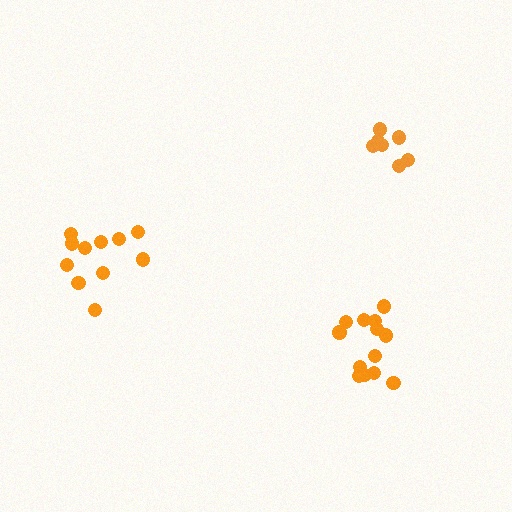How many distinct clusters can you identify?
There are 3 distinct clusters.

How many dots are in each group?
Group 1: 13 dots, Group 2: 11 dots, Group 3: 7 dots (31 total).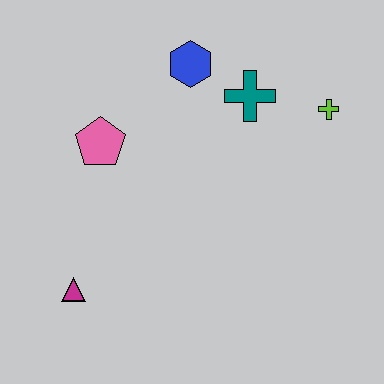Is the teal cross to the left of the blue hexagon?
No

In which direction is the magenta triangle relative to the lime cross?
The magenta triangle is to the left of the lime cross.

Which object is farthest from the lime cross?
The magenta triangle is farthest from the lime cross.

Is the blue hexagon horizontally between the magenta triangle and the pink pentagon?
No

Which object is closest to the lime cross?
The teal cross is closest to the lime cross.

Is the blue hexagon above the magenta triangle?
Yes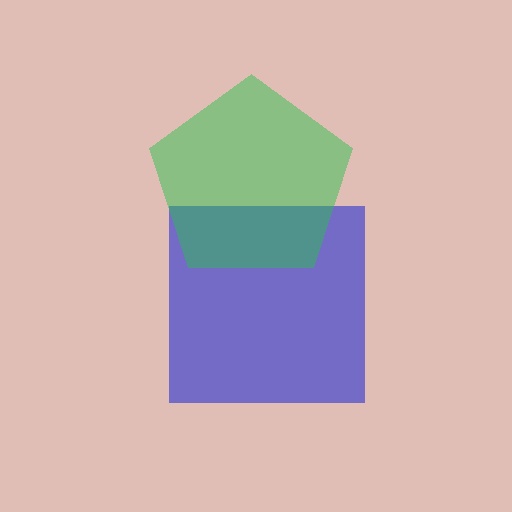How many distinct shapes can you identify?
There are 2 distinct shapes: a blue square, a green pentagon.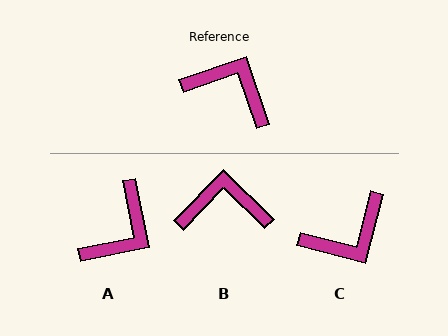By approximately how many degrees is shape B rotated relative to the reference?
Approximately 27 degrees counter-clockwise.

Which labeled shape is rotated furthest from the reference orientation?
C, about 123 degrees away.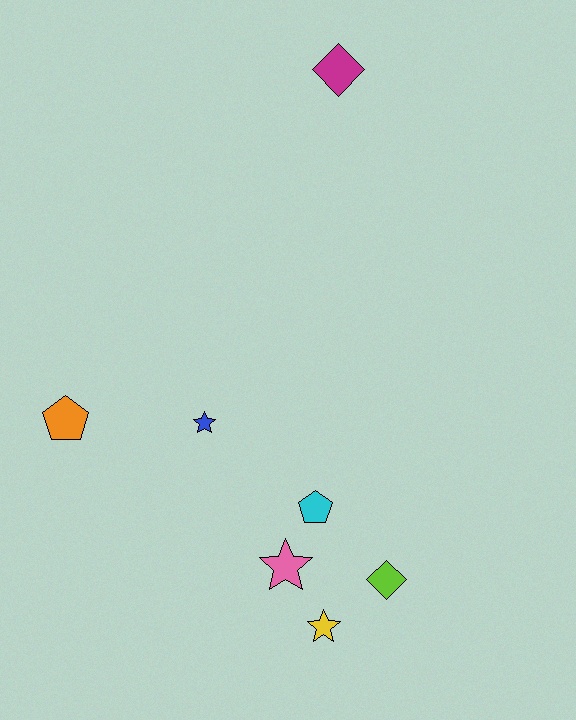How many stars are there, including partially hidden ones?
There are 3 stars.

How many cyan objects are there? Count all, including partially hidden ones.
There is 1 cyan object.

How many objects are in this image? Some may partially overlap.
There are 7 objects.